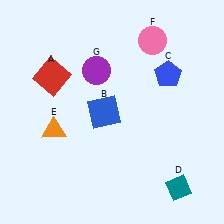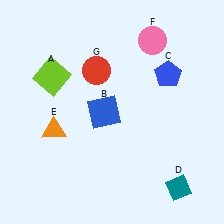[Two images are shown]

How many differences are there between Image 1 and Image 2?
There are 2 differences between the two images.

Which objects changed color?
A changed from red to lime. G changed from purple to red.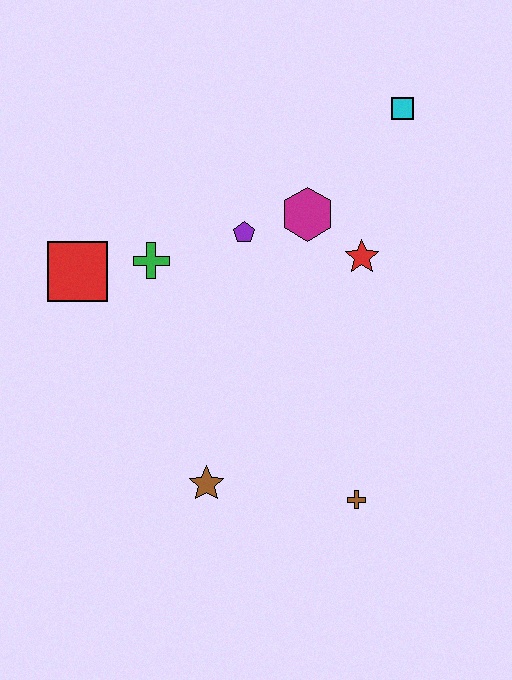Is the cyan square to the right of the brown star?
Yes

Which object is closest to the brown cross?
The brown star is closest to the brown cross.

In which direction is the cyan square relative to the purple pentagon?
The cyan square is to the right of the purple pentagon.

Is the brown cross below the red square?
Yes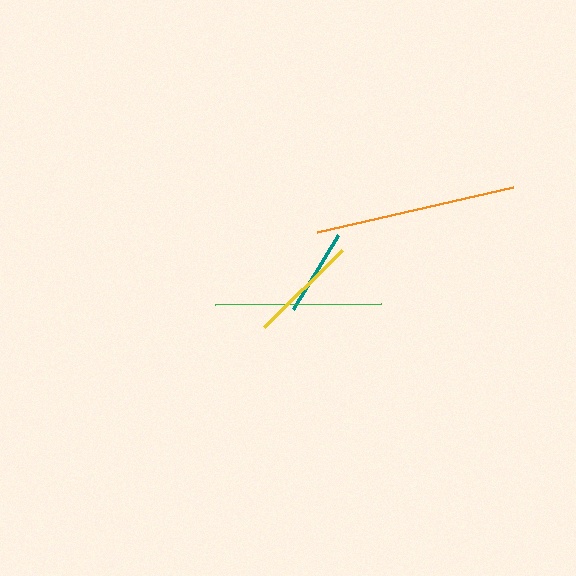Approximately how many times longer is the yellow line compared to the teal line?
The yellow line is approximately 1.3 times the length of the teal line.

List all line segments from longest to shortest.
From longest to shortest: orange, green, yellow, teal.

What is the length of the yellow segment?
The yellow segment is approximately 110 pixels long.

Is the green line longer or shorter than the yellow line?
The green line is longer than the yellow line.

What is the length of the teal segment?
The teal segment is approximately 86 pixels long.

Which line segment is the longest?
The orange line is the longest at approximately 201 pixels.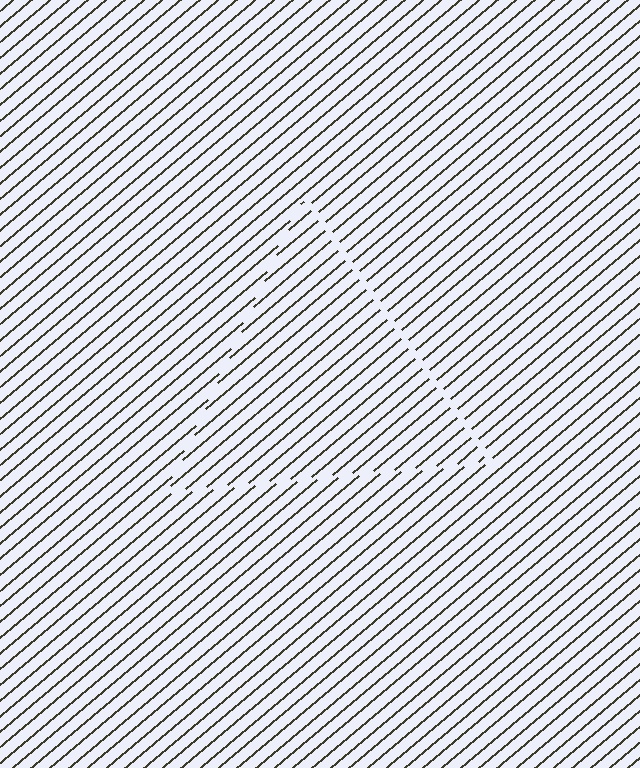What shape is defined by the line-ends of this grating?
An illusory triangle. The interior of the shape contains the same grating, shifted by half a period — the contour is defined by the phase discontinuity where line-ends from the inner and outer gratings abut.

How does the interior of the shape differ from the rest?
The interior of the shape contains the same grating, shifted by half a period — the contour is defined by the phase discontinuity where line-ends from the inner and outer gratings abut.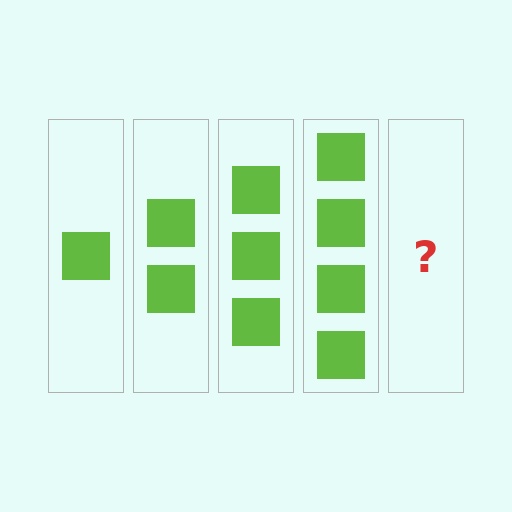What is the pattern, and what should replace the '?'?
The pattern is that each step adds one more square. The '?' should be 5 squares.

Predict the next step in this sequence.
The next step is 5 squares.